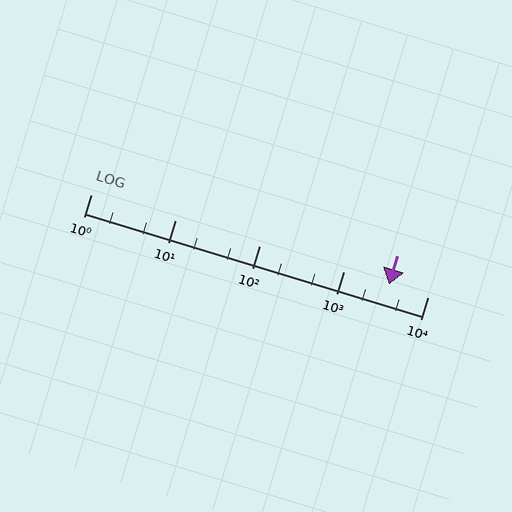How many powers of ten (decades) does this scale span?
The scale spans 4 decades, from 1 to 10000.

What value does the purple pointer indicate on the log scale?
The pointer indicates approximately 3500.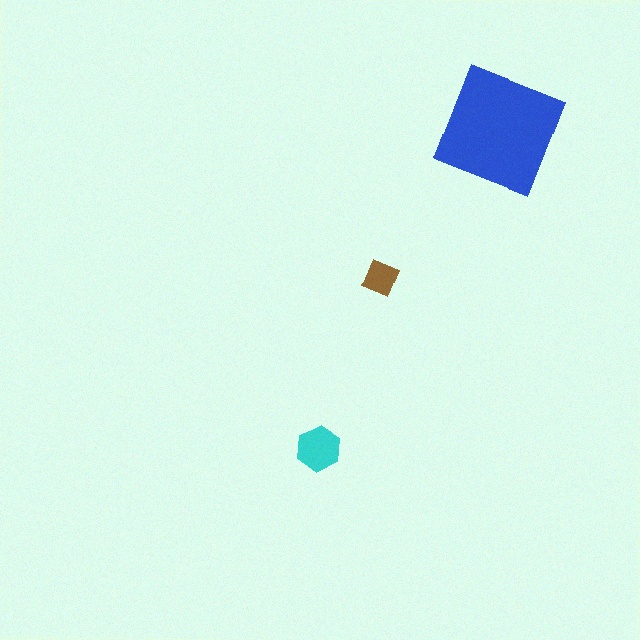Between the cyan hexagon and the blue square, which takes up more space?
The blue square.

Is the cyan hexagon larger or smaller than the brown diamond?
Larger.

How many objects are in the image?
There are 3 objects in the image.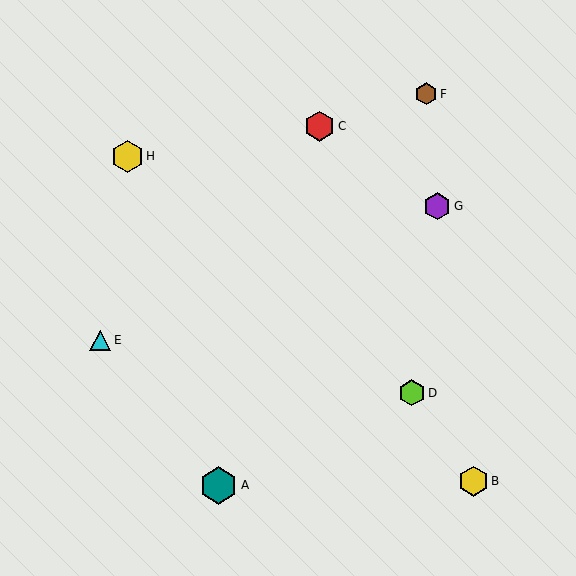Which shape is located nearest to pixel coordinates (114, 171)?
The yellow hexagon (labeled H) at (127, 156) is nearest to that location.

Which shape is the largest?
The teal hexagon (labeled A) is the largest.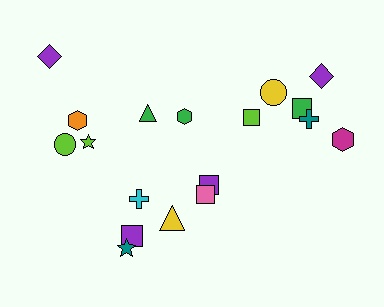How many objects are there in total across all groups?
There are 18 objects.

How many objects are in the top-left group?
There are 5 objects.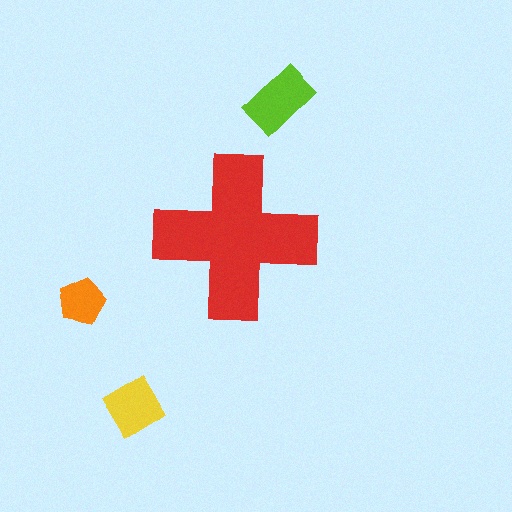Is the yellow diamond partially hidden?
No, the yellow diamond is fully visible.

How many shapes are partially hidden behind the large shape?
0 shapes are partially hidden.